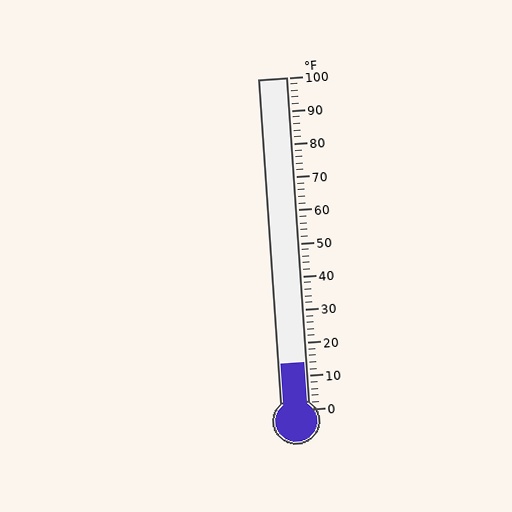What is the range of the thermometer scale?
The thermometer scale ranges from 0°F to 100°F.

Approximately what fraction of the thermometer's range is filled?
The thermometer is filled to approximately 15% of its range.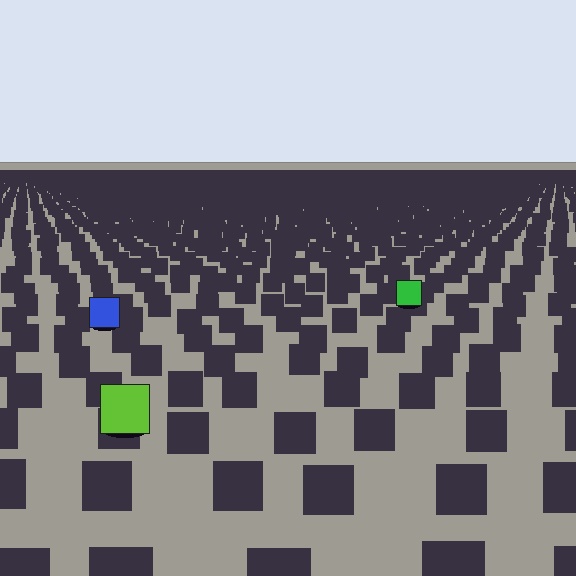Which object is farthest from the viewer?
The green square is farthest from the viewer. It appears smaller and the ground texture around it is denser.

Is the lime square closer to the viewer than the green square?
Yes. The lime square is closer — you can tell from the texture gradient: the ground texture is coarser near it.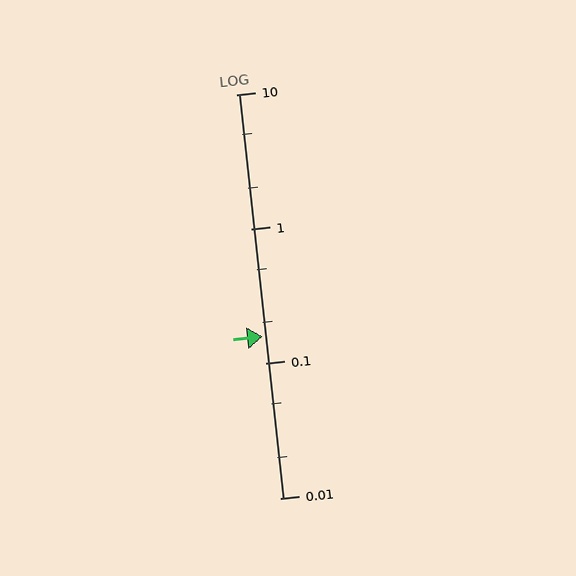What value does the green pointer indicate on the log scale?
The pointer indicates approximately 0.16.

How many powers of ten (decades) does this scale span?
The scale spans 3 decades, from 0.01 to 10.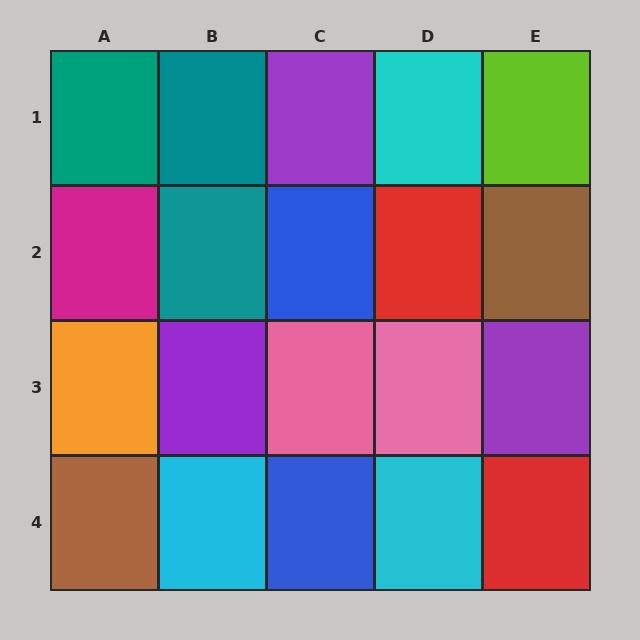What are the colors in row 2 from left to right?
Magenta, teal, blue, red, brown.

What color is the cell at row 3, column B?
Purple.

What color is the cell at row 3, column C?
Pink.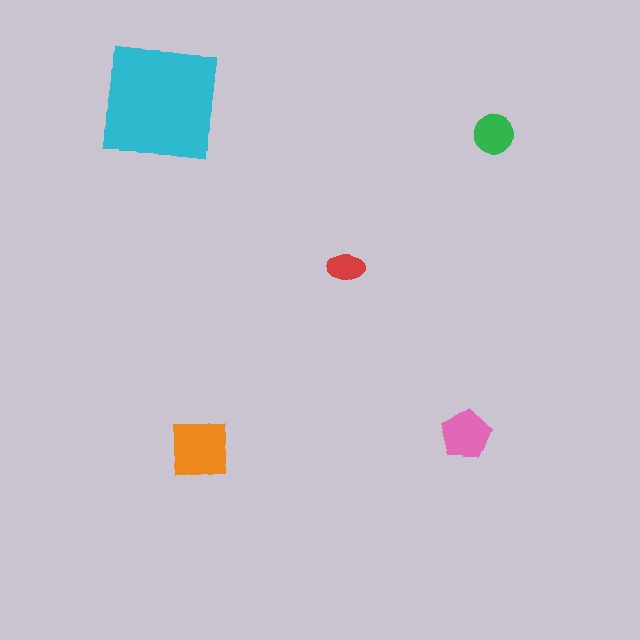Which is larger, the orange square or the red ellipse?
The orange square.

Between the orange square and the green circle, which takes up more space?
The orange square.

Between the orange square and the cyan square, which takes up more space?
The cyan square.